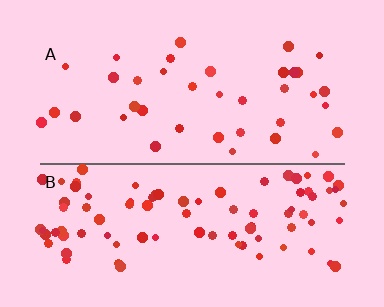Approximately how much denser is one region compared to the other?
Approximately 2.4× — region B over region A.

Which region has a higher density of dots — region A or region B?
B (the bottom).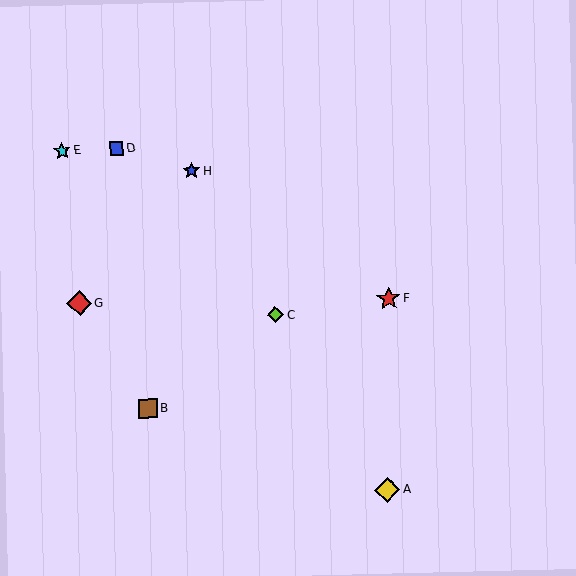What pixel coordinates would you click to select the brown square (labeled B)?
Click at (148, 408) to select the brown square B.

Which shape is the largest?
The yellow diamond (labeled A) is the largest.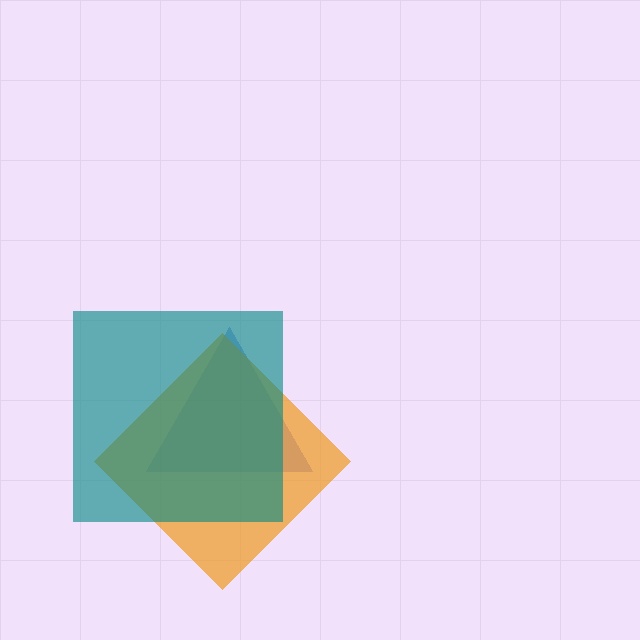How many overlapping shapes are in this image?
There are 3 overlapping shapes in the image.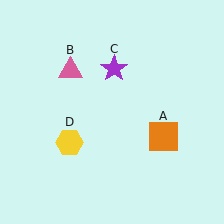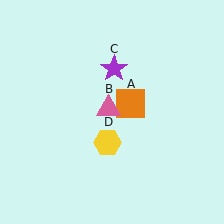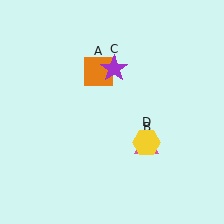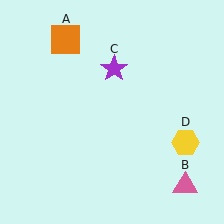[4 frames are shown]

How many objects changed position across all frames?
3 objects changed position: orange square (object A), pink triangle (object B), yellow hexagon (object D).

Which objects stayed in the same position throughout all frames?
Purple star (object C) remained stationary.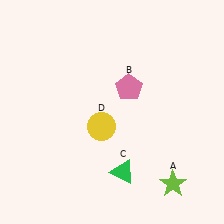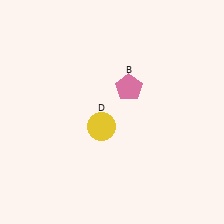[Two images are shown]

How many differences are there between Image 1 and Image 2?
There are 2 differences between the two images.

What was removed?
The green triangle (C), the lime star (A) were removed in Image 2.